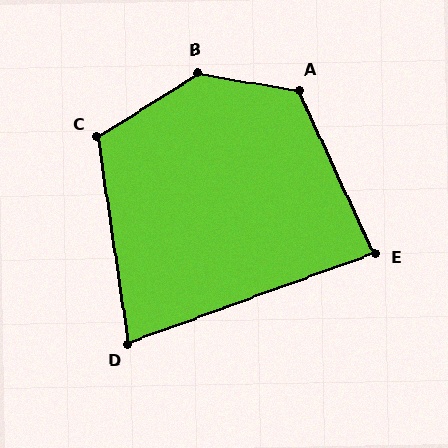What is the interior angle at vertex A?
Approximately 125 degrees (obtuse).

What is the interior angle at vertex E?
Approximately 85 degrees (approximately right).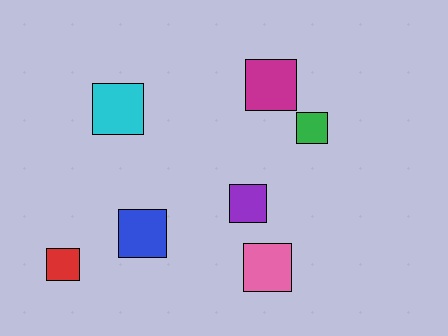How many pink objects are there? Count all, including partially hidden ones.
There is 1 pink object.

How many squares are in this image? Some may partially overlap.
There are 7 squares.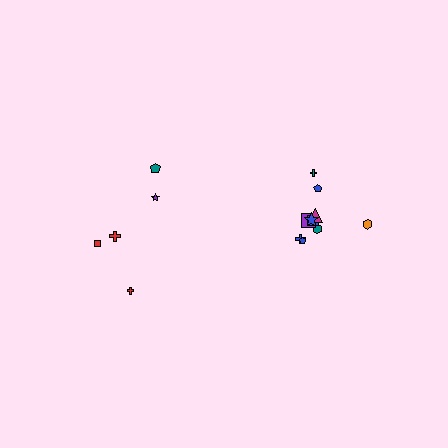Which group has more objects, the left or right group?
The right group.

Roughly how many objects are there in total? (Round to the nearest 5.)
Roughly 15 objects in total.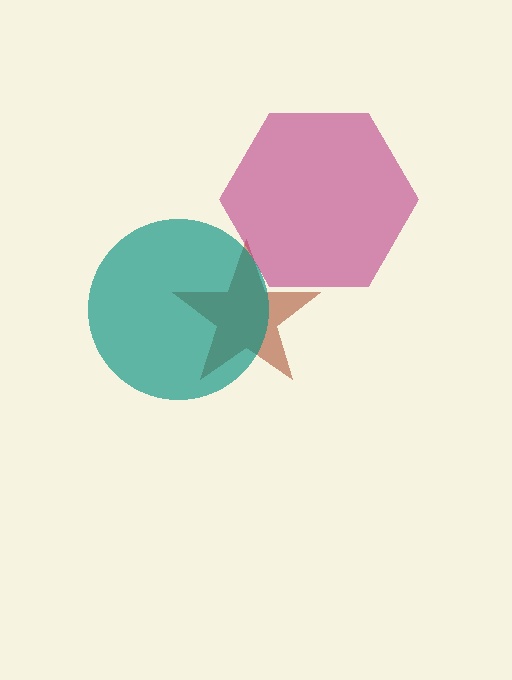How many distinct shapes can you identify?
There are 3 distinct shapes: a brown star, a teal circle, a magenta hexagon.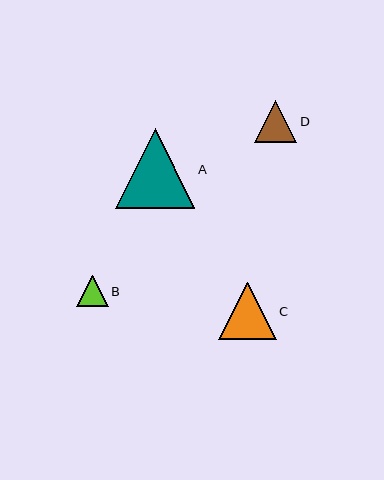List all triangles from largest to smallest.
From largest to smallest: A, C, D, B.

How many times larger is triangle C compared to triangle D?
Triangle C is approximately 1.4 times the size of triangle D.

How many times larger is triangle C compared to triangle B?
Triangle C is approximately 1.8 times the size of triangle B.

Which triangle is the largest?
Triangle A is the largest with a size of approximately 80 pixels.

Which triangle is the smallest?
Triangle B is the smallest with a size of approximately 32 pixels.